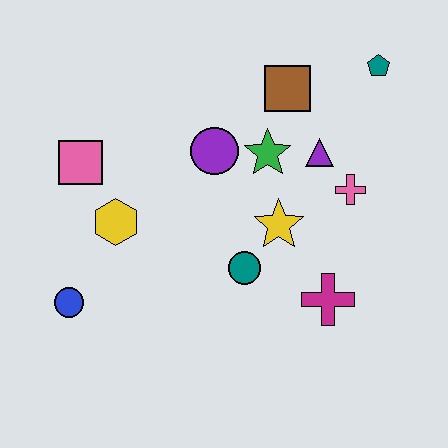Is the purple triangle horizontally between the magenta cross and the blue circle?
Yes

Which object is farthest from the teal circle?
The teal pentagon is farthest from the teal circle.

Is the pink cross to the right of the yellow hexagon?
Yes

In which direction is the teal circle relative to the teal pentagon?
The teal circle is below the teal pentagon.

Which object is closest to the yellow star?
The teal circle is closest to the yellow star.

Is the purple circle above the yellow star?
Yes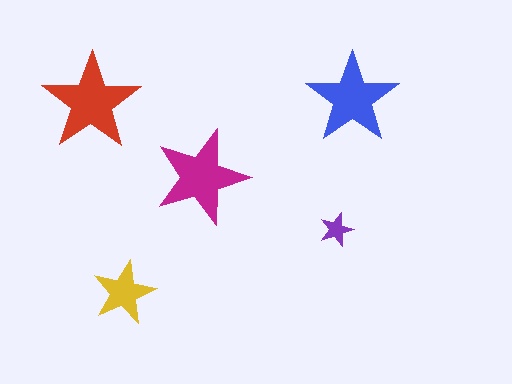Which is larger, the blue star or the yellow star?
The blue one.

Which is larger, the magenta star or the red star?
The red one.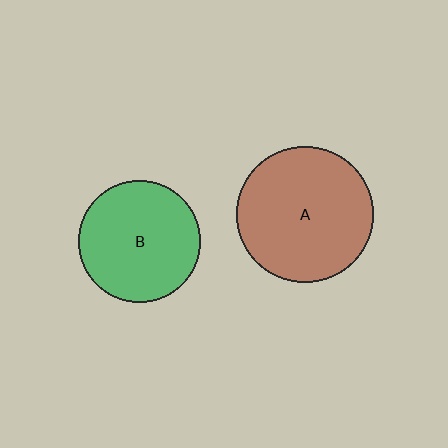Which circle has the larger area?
Circle A (brown).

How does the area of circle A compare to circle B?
Approximately 1.3 times.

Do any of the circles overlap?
No, none of the circles overlap.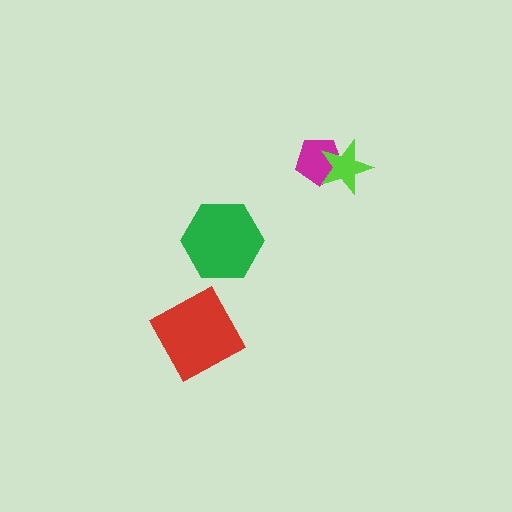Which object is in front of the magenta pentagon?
The lime star is in front of the magenta pentagon.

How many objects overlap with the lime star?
1 object overlaps with the lime star.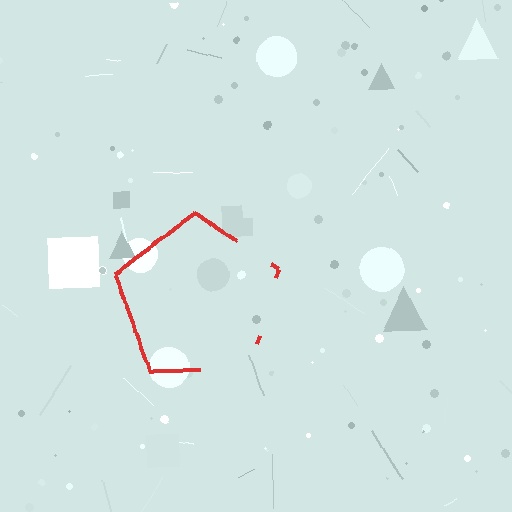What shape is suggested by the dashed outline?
The dashed outline suggests a pentagon.